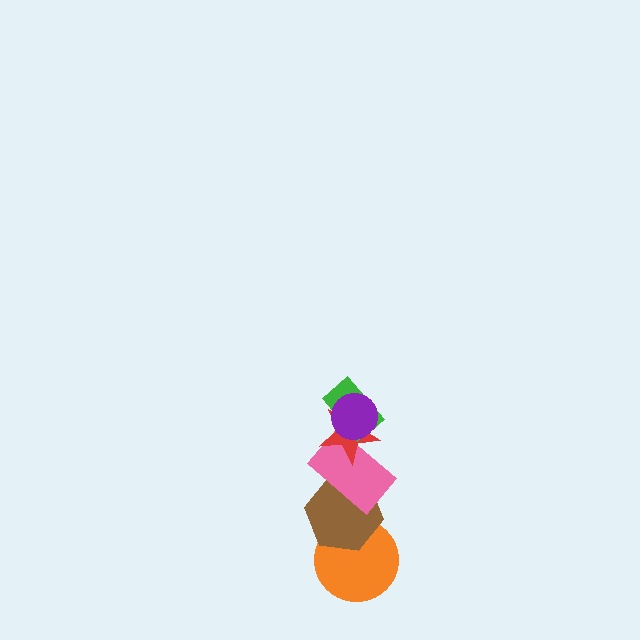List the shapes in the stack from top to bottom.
From top to bottom: the purple circle, the green rectangle, the red star, the pink rectangle, the brown hexagon, the orange circle.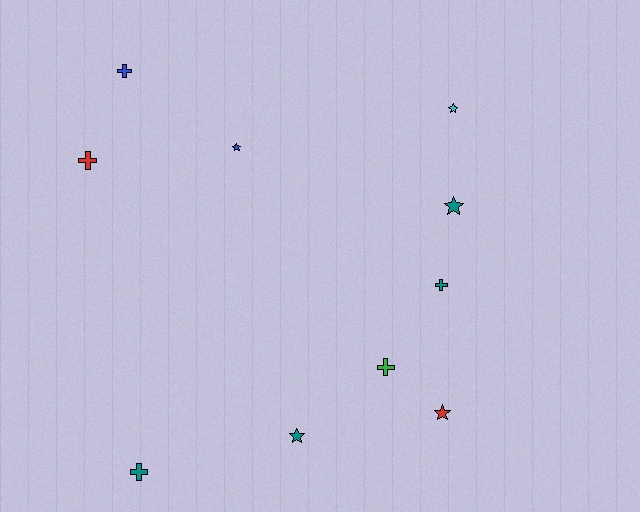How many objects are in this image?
There are 10 objects.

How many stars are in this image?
There are 5 stars.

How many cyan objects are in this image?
There is 1 cyan object.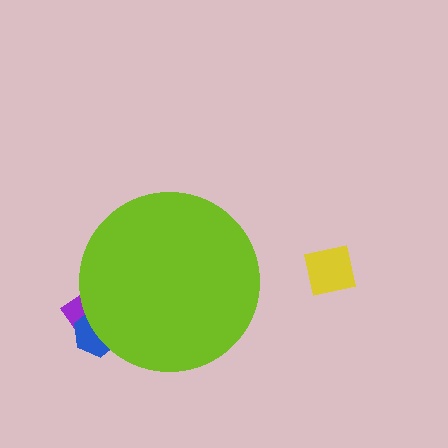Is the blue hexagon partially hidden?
Yes, the blue hexagon is partially hidden behind the lime circle.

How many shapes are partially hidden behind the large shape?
2 shapes are partially hidden.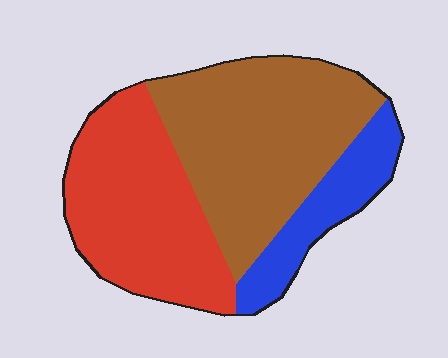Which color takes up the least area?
Blue, at roughly 15%.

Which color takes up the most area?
Brown, at roughly 45%.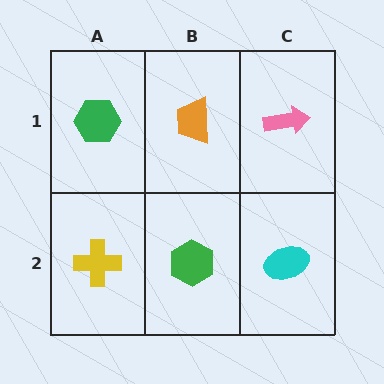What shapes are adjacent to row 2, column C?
A pink arrow (row 1, column C), a green hexagon (row 2, column B).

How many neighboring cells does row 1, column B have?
3.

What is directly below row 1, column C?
A cyan ellipse.